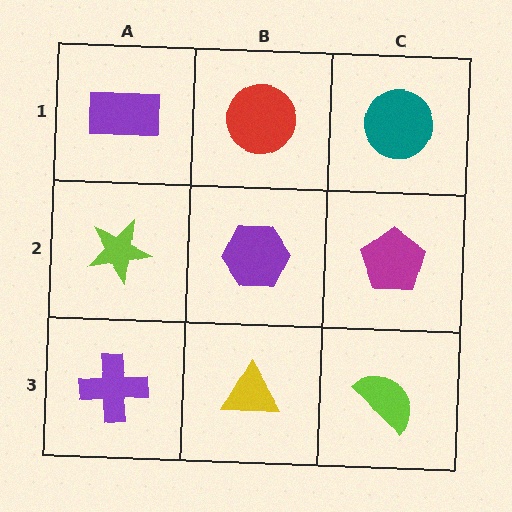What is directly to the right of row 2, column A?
A purple hexagon.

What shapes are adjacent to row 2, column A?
A purple rectangle (row 1, column A), a purple cross (row 3, column A), a purple hexagon (row 2, column B).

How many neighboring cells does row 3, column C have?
2.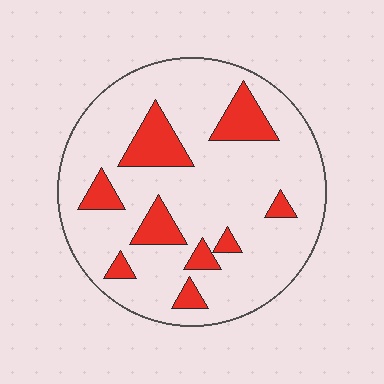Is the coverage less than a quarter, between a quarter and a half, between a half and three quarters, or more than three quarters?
Less than a quarter.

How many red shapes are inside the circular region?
9.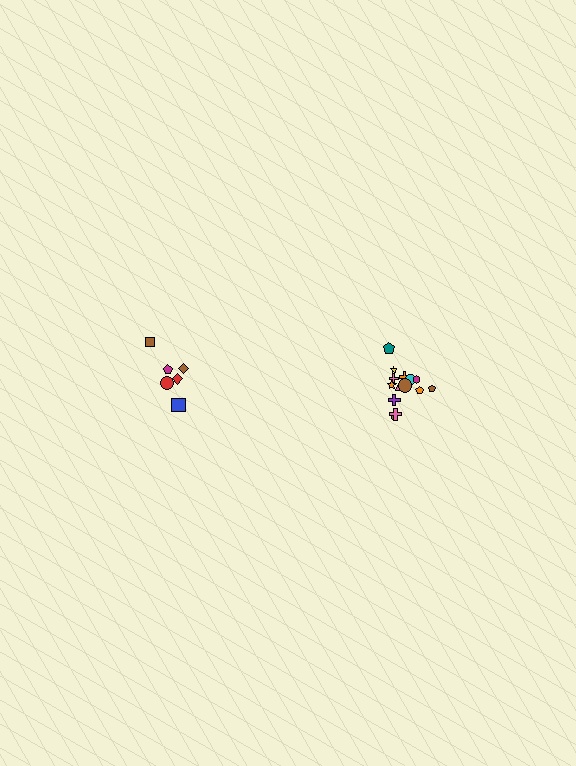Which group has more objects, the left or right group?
The right group.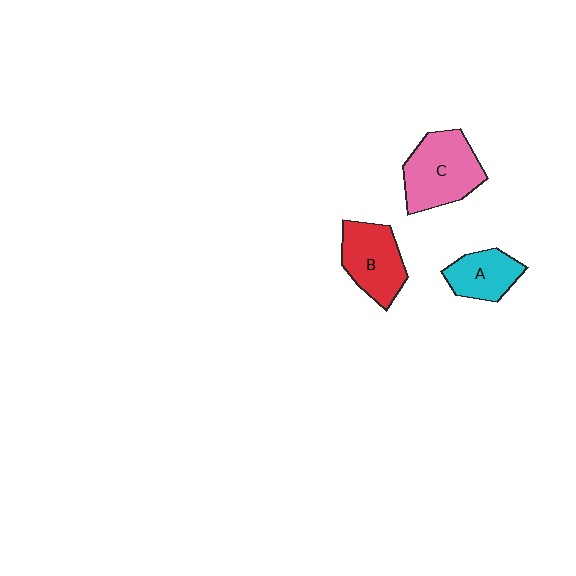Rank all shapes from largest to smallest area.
From largest to smallest: C (pink), B (red), A (cyan).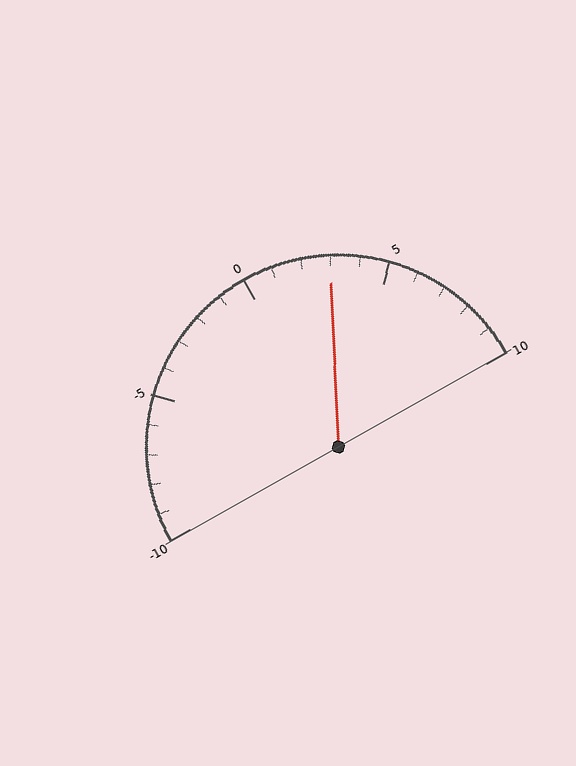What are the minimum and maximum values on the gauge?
The gauge ranges from -10 to 10.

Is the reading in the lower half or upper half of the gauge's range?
The reading is in the upper half of the range (-10 to 10).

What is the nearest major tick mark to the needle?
The nearest major tick mark is 5.